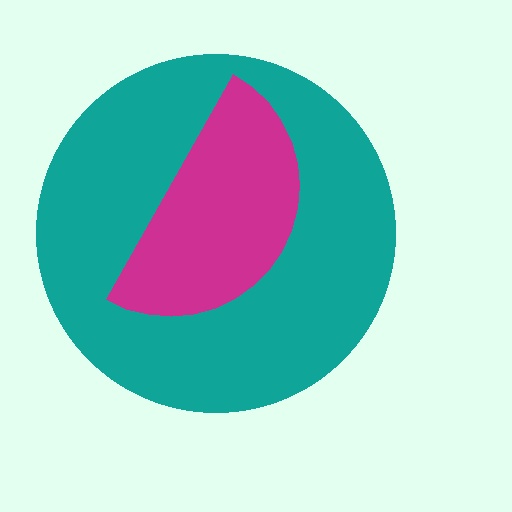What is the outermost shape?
The teal circle.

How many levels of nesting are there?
2.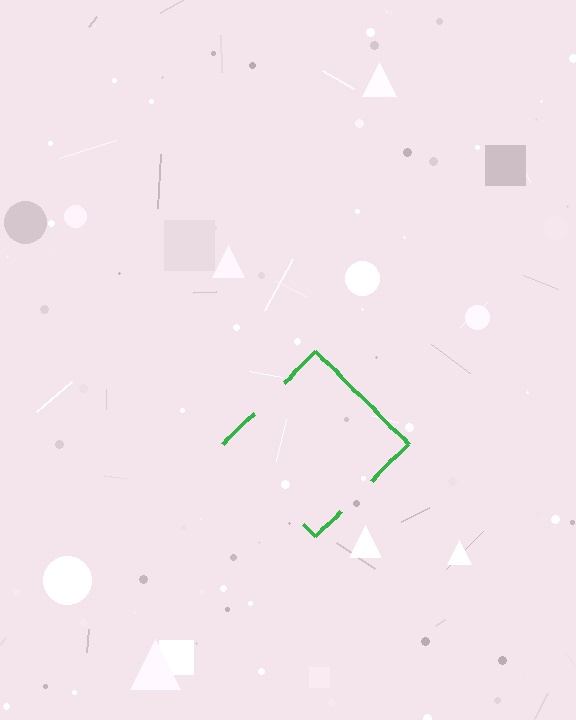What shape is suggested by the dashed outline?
The dashed outline suggests a diamond.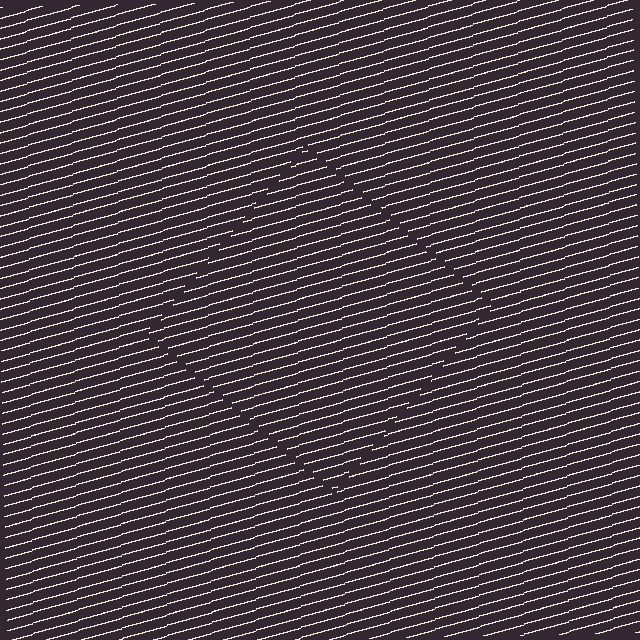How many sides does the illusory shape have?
4 sides — the line-ends trace a square.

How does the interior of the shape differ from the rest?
The interior of the shape contains the same grating, shifted by half a period — the contour is defined by the phase discontinuity where line-ends from the inner and outer gratings abut.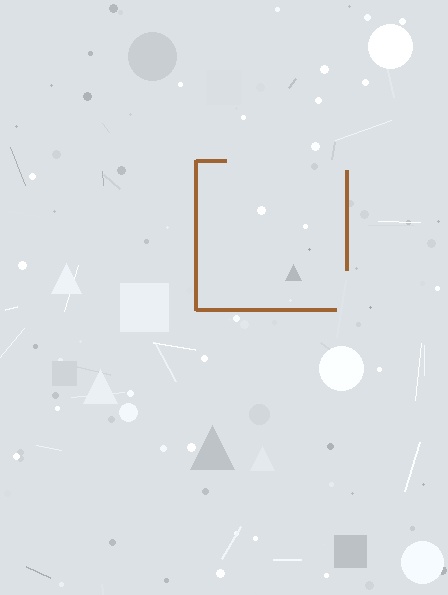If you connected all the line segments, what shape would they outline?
They would outline a square.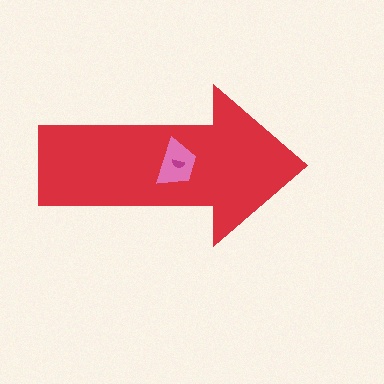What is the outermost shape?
The red arrow.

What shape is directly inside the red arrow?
The pink trapezoid.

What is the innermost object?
The magenta semicircle.